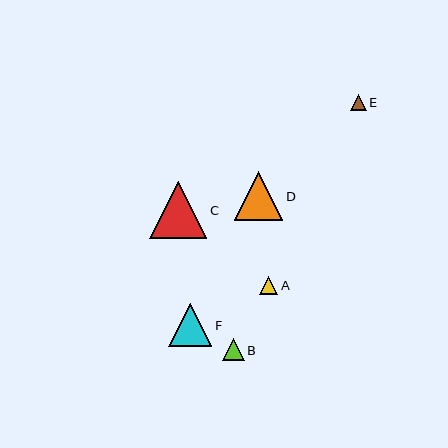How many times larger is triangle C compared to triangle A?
Triangle C is approximately 3.1 times the size of triangle A.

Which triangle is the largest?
Triangle C is the largest with a size of approximately 57 pixels.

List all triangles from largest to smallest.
From largest to smallest: C, D, F, B, A, E.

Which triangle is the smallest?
Triangle E is the smallest with a size of approximately 16 pixels.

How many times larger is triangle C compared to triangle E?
Triangle C is approximately 3.6 times the size of triangle E.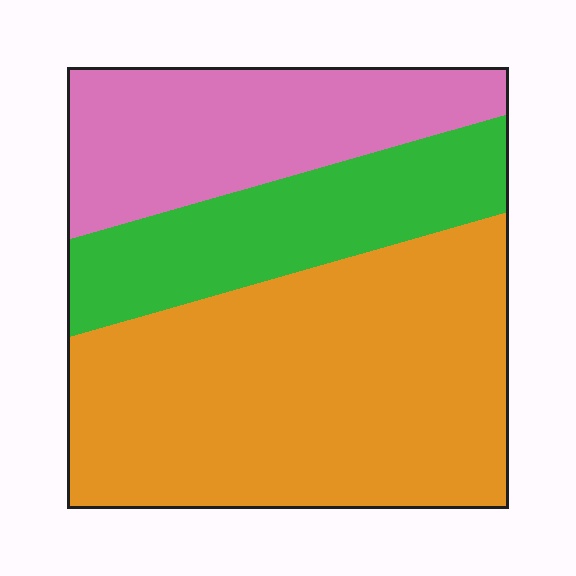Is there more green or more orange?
Orange.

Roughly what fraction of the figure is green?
Green takes up about one fifth (1/5) of the figure.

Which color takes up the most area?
Orange, at roughly 55%.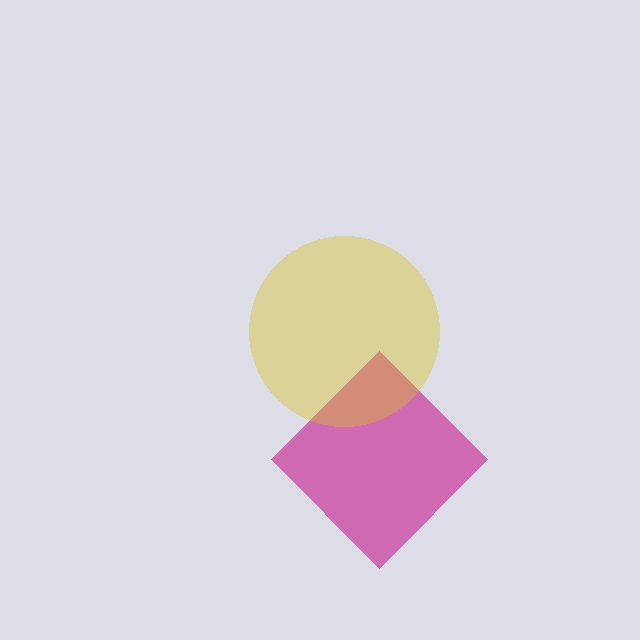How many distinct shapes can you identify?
There are 2 distinct shapes: a magenta diamond, a yellow circle.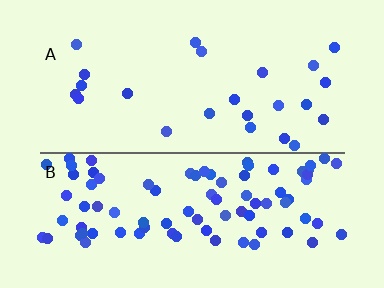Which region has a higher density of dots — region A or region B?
B (the bottom).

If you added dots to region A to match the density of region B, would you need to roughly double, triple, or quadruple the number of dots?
Approximately quadruple.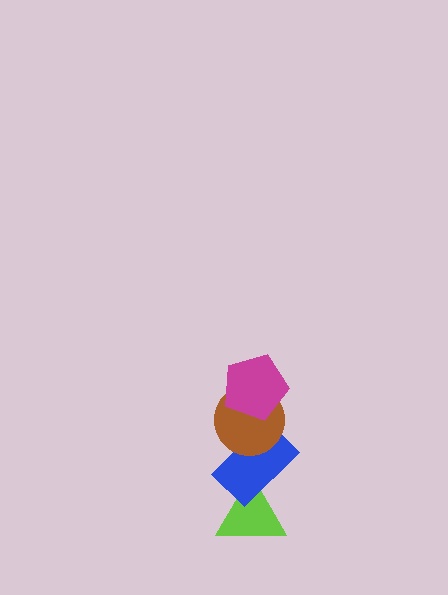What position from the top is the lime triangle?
The lime triangle is 4th from the top.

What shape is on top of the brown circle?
The magenta pentagon is on top of the brown circle.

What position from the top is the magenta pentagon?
The magenta pentagon is 1st from the top.